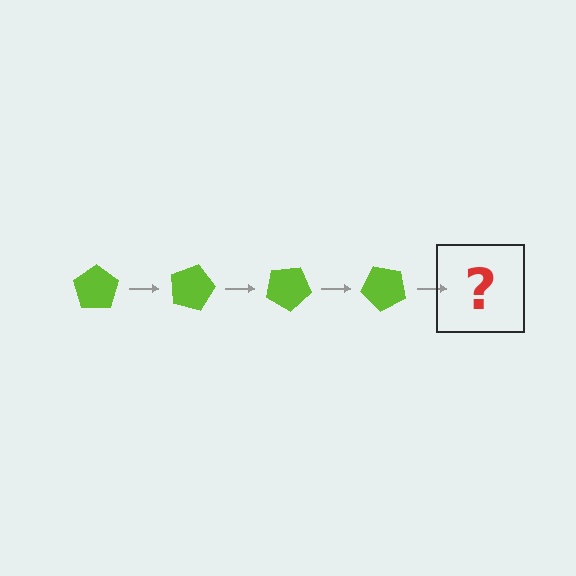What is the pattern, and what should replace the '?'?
The pattern is that the pentagon rotates 15 degrees each step. The '?' should be a lime pentagon rotated 60 degrees.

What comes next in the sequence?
The next element should be a lime pentagon rotated 60 degrees.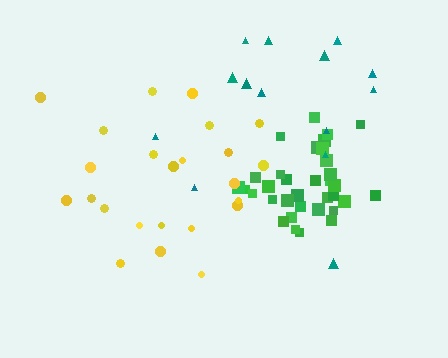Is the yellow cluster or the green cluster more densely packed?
Green.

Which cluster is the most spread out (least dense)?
Teal.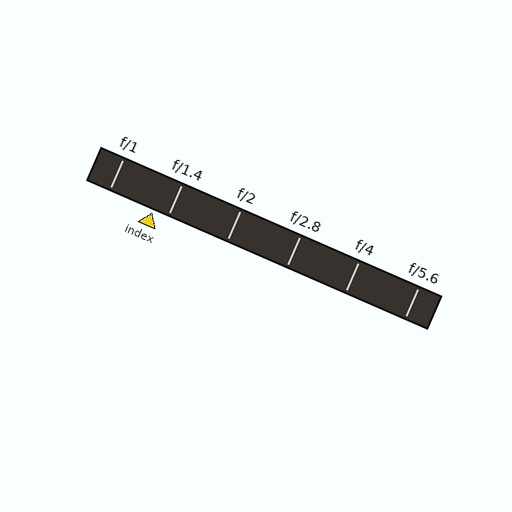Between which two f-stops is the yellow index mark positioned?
The index mark is between f/1 and f/1.4.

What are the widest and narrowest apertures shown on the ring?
The widest aperture shown is f/1 and the narrowest is f/5.6.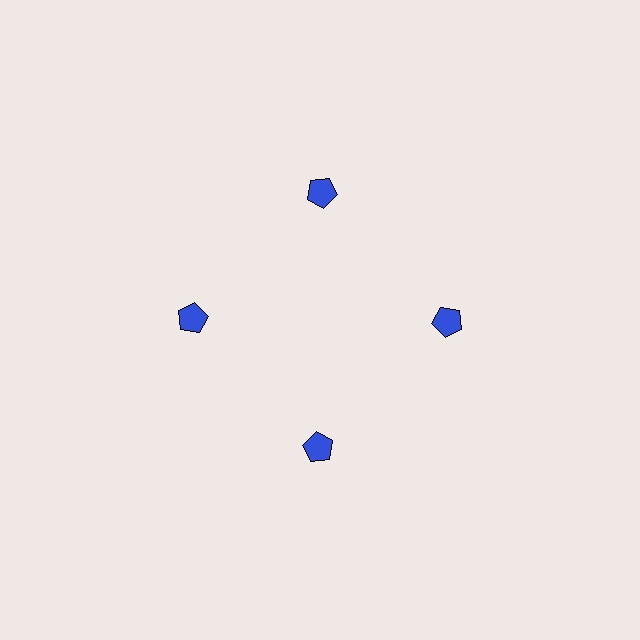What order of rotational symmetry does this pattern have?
This pattern has 4-fold rotational symmetry.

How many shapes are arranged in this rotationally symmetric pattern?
There are 4 shapes, arranged in 4 groups of 1.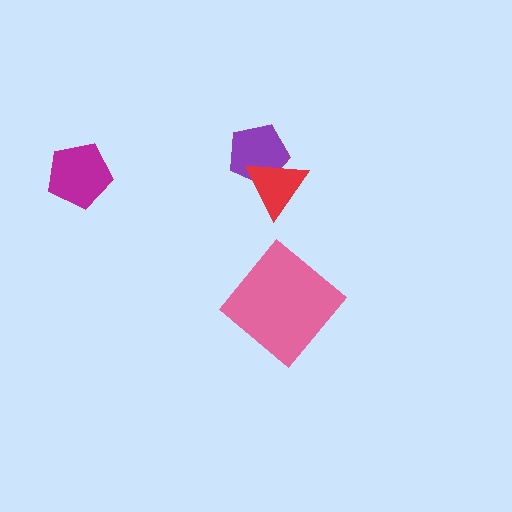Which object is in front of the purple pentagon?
The red triangle is in front of the purple pentagon.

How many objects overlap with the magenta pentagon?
0 objects overlap with the magenta pentagon.